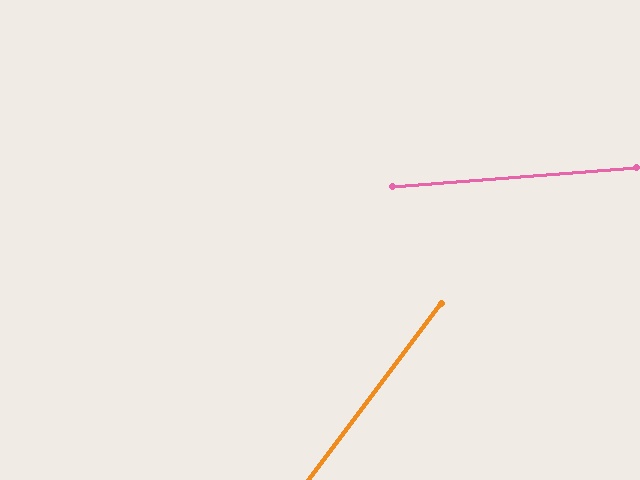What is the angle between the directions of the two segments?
Approximately 49 degrees.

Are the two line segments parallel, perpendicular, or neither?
Neither parallel nor perpendicular — they differ by about 49°.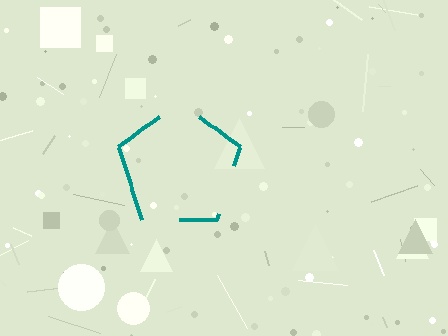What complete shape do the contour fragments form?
The contour fragments form a pentagon.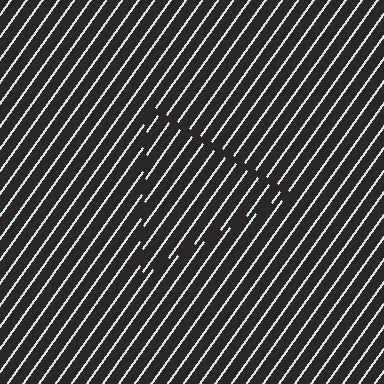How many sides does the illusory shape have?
3 sides — the line-ends trace a triangle.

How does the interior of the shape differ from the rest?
The interior of the shape contains the same grating, shifted by half a period — the contour is defined by the phase discontinuity where line-ends from the inner and outer gratings abut.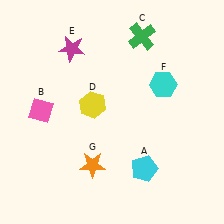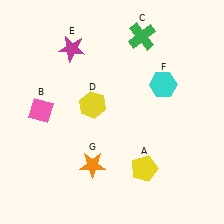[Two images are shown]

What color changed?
The pentagon (A) changed from cyan in Image 1 to yellow in Image 2.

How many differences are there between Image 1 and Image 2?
There is 1 difference between the two images.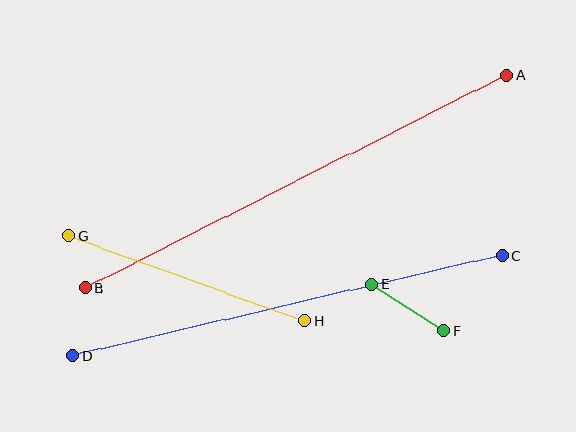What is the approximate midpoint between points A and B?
The midpoint is at approximately (296, 181) pixels.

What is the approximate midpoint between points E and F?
The midpoint is at approximately (408, 307) pixels.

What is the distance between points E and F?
The distance is approximately 86 pixels.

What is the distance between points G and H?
The distance is approximately 251 pixels.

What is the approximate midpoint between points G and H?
The midpoint is at approximately (187, 278) pixels.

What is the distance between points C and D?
The distance is approximately 441 pixels.